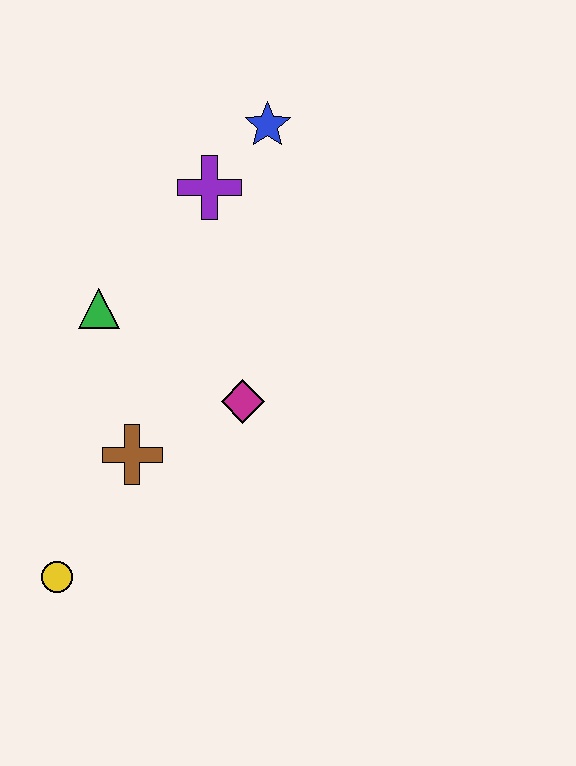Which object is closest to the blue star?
The purple cross is closest to the blue star.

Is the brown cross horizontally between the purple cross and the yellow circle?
Yes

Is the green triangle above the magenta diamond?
Yes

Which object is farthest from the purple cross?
The yellow circle is farthest from the purple cross.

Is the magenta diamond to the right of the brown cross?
Yes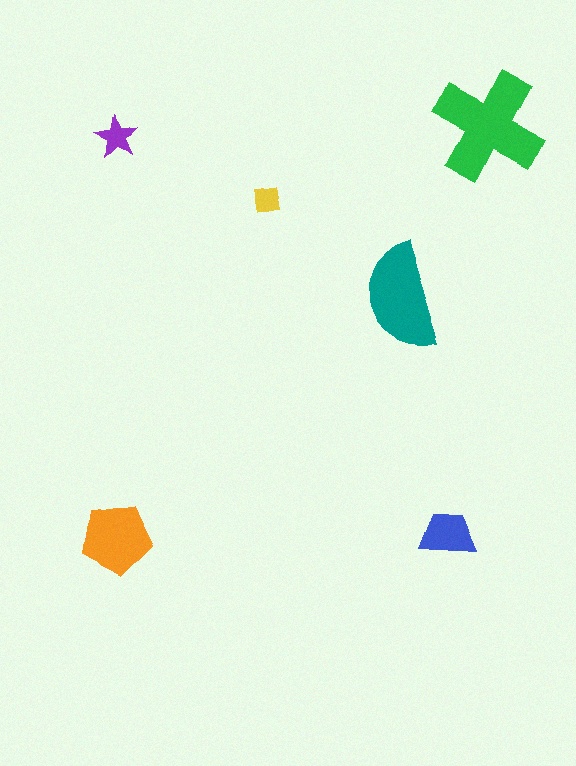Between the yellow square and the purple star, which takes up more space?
The purple star.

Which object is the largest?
The green cross.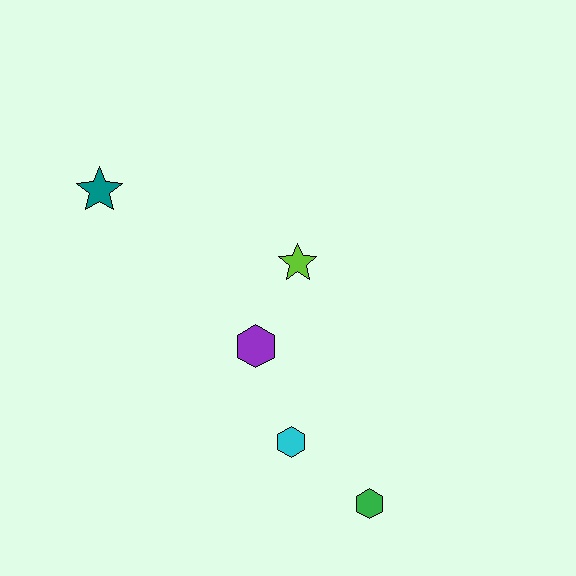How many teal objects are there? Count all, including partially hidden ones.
There is 1 teal object.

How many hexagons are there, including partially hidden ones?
There are 3 hexagons.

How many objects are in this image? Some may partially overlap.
There are 5 objects.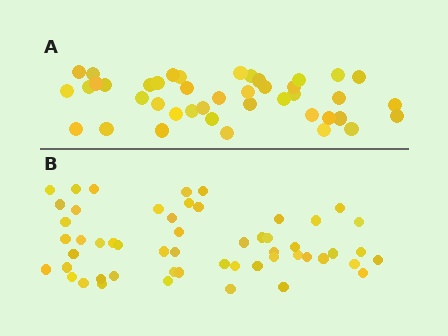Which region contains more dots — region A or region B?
Region B (the bottom region) has more dots.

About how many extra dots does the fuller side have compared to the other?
Region B has roughly 12 or so more dots than region A.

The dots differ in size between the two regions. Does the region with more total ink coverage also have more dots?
No. Region A has more total ink coverage because its dots are larger, but region B actually contains more individual dots. Total area can be misleading — the number of items is what matters here.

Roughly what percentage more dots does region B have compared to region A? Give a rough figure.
About 30% more.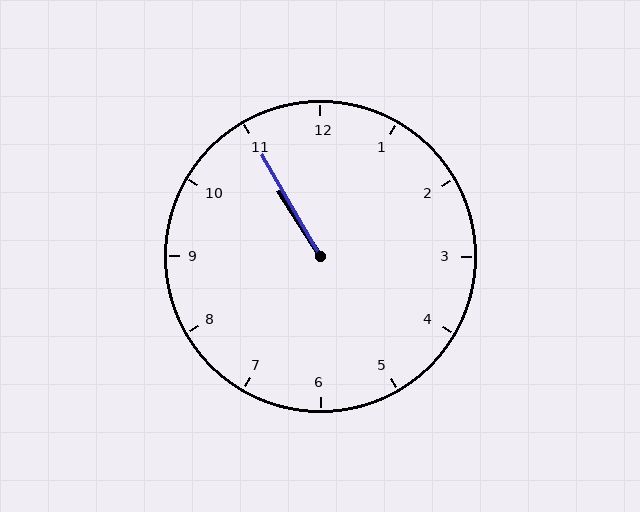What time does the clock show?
10:55.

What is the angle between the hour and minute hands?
Approximately 2 degrees.